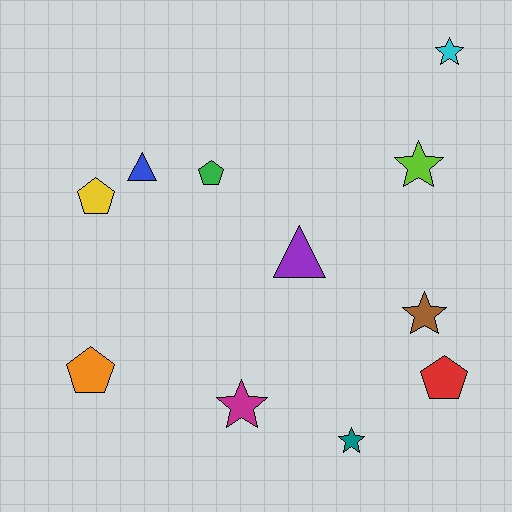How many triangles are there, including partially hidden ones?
There are 2 triangles.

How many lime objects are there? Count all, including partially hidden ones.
There is 1 lime object.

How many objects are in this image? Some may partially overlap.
There are 11 objects.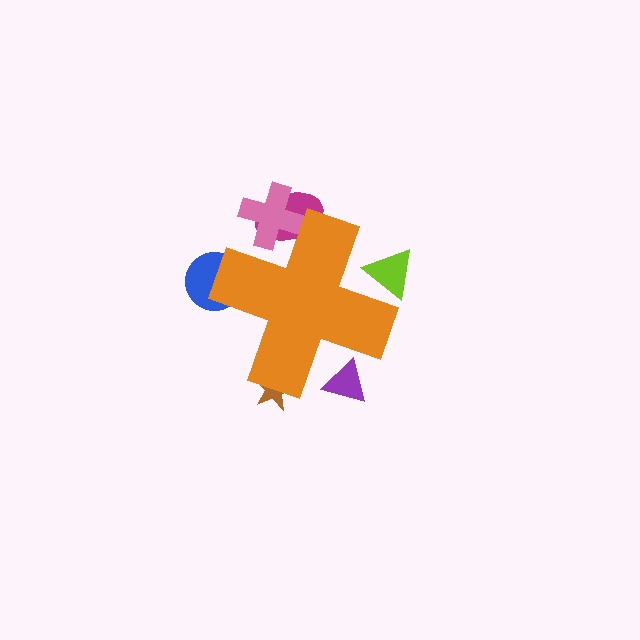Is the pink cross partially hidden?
Yes, the pink cross is partially hidden behind the orange cross.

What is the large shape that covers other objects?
An orange cross.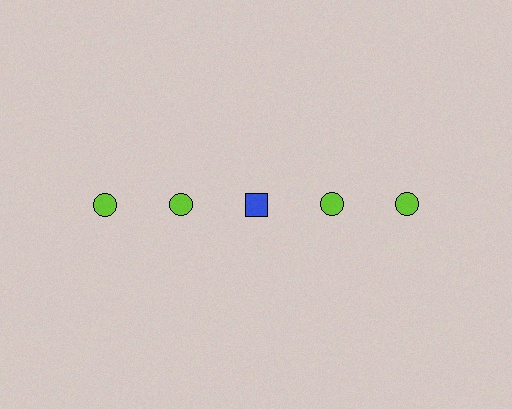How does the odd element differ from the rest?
It differs in both color (blue instead of lime) and shape (square instead of circle).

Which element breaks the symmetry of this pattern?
The blue square in the top row, center column breaks the symmetry. All other shapes are lime circles.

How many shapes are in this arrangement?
There are 5 shapes arranged in a grid pattern.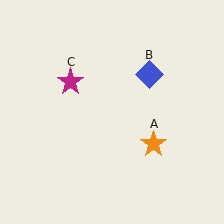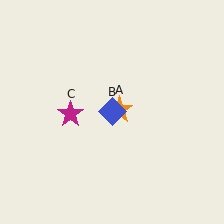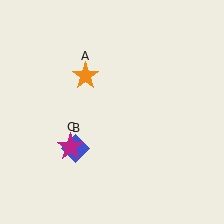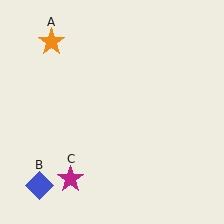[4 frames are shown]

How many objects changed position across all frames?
3 objects changed position: orange star (object A), blue diamond (object B), magenta star (object C).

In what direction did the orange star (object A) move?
The orange star (object A) moved up and to the left.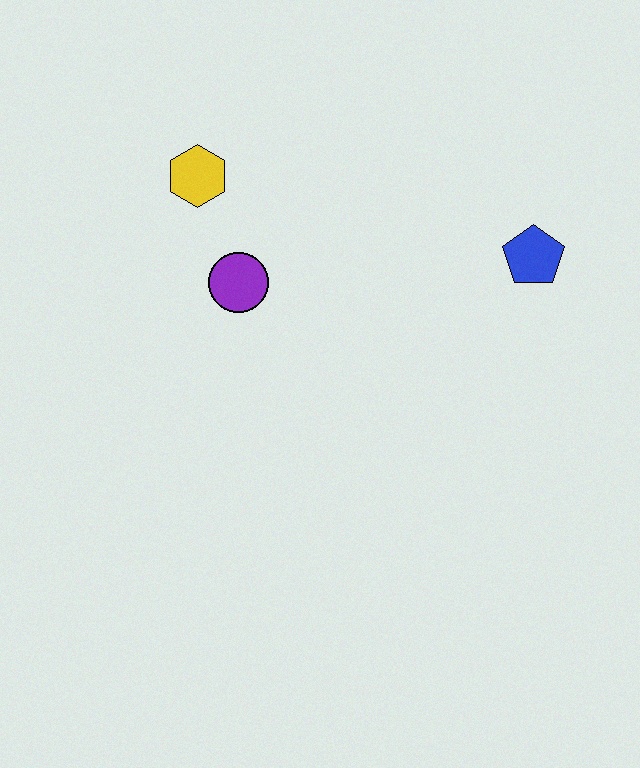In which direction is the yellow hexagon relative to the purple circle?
The yellow hexagon is above the purple circle.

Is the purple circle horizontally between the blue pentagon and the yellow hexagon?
Yes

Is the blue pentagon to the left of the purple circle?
No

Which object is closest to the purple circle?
The yellow hexagon is closest to the purple circle.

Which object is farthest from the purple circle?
The blue pentagon is farthest from the purple circle.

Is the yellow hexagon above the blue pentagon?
Yes